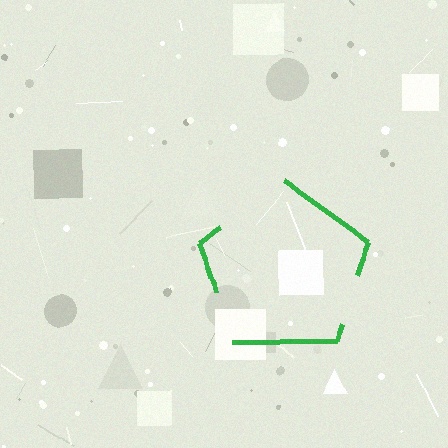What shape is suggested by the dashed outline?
The dashed outline suggests a pentagon.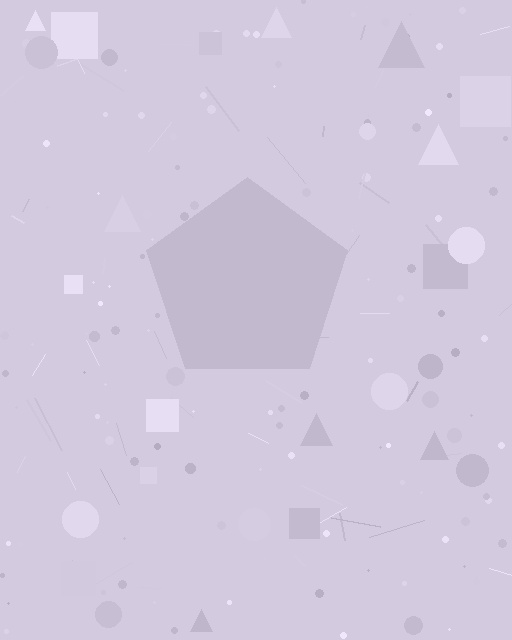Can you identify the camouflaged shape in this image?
The camouflaged shape is a pentagon.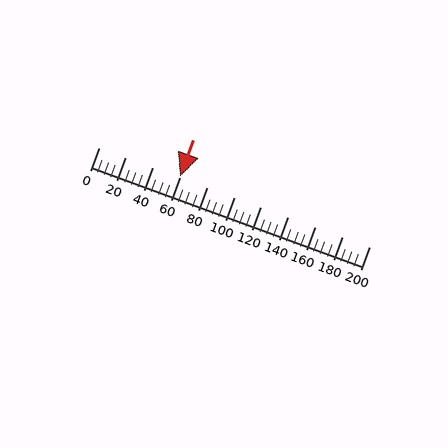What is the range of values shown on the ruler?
The ruler shows values from 0 to 200.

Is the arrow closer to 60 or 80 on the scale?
The arrow is closer to 60.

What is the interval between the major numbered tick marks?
The major tick marks are spaced 20 units apart.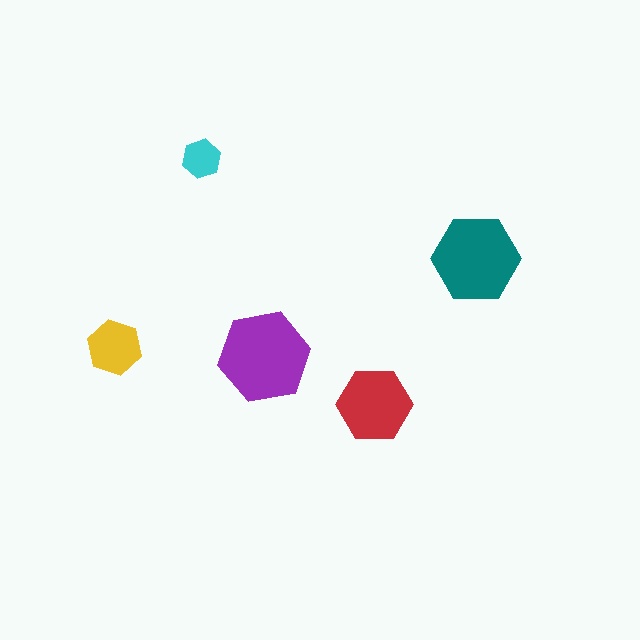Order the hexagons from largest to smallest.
the purple one, the teal one, the red one, the yellow one, the cyan one.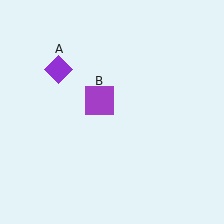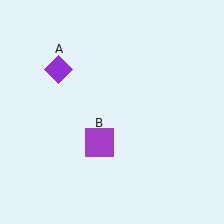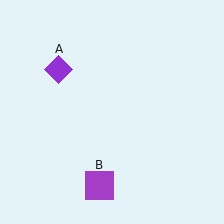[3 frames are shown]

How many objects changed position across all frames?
1 object changed position: purple square (object B).